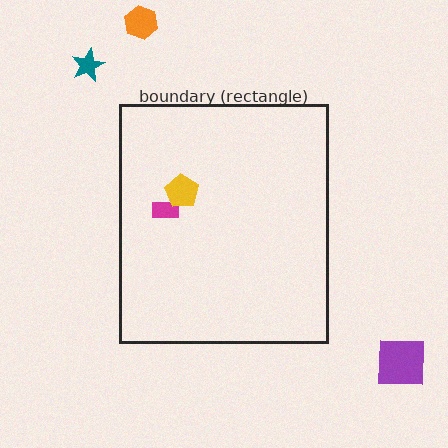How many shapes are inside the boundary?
2 inside, 3 outside.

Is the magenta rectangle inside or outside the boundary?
Inside.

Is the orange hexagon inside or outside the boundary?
Outside.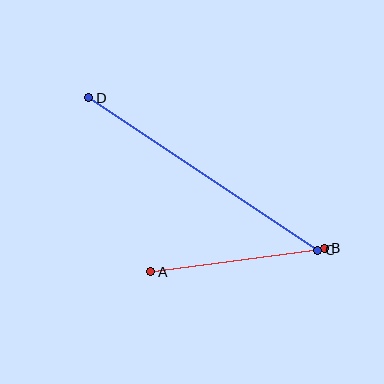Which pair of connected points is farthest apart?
Points C and D are farthest apart.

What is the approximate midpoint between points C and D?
The midpoint is at approximately (203, 174) pixels.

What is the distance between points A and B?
The distance is approximately 175 pixels.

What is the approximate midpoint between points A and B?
The midpoint is at approximately (238, 260) pixels.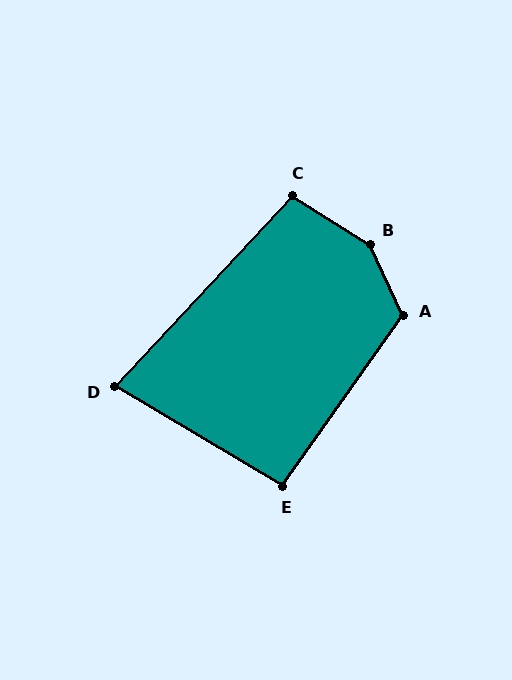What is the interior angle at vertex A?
Approximately 120 degrees (obtuse).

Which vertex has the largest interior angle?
B, at approximately 147 degrees.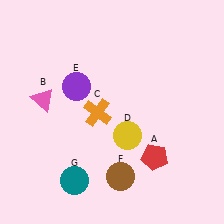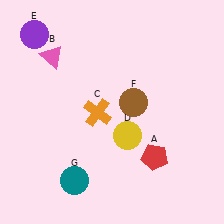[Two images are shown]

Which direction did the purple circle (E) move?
The purple circle (E) moved up.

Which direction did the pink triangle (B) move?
The pink triangle (B) moved up.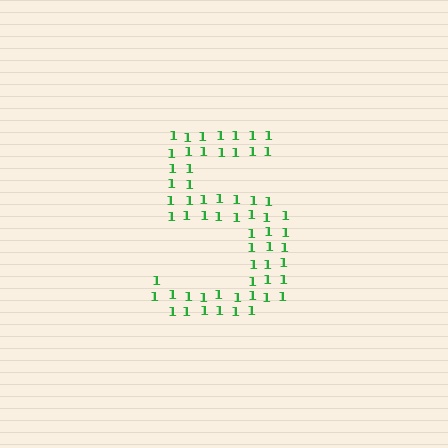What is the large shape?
The large shape is the digit 5.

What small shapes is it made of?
It is made of small digit 1's.